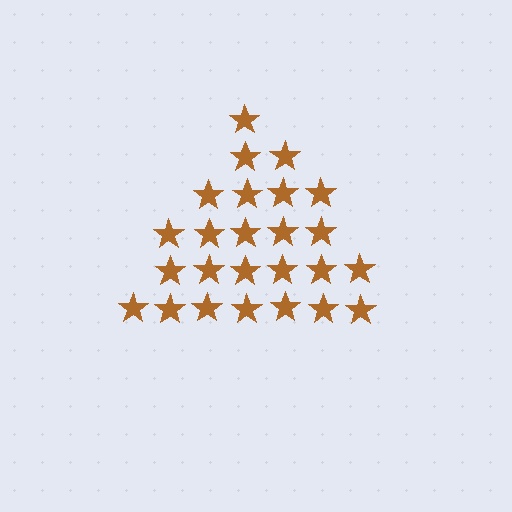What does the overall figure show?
The overall figure shows a triangle.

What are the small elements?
The small elements are stars.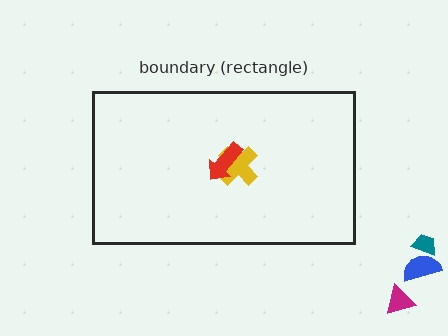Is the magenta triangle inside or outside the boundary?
Outside.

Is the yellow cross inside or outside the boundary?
Inside.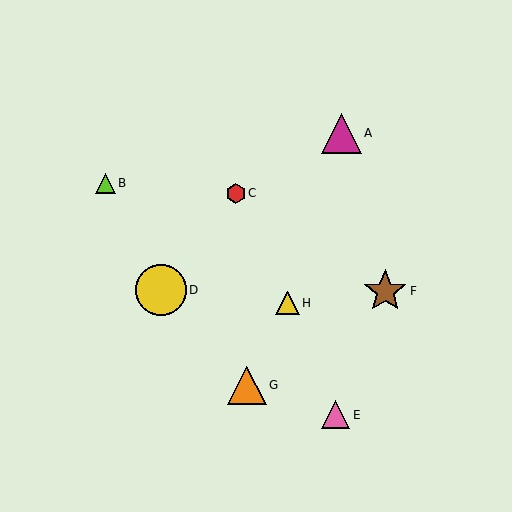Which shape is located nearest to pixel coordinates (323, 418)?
The pink triangle (labeled E) at (336, 415) is nearest to that location.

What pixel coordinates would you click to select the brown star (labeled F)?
Click at (385, 291) to select the brown star F.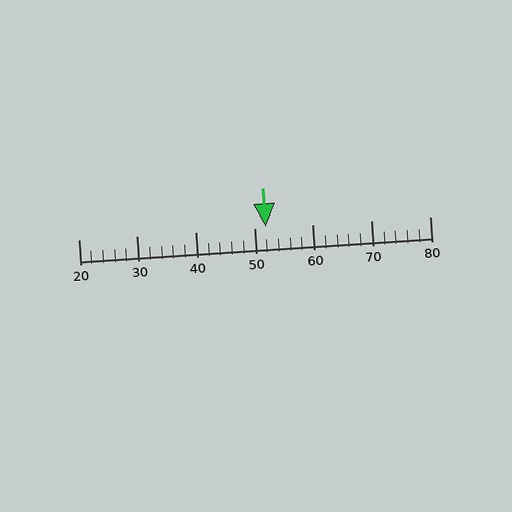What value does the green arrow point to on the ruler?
The green arrow points to approximately 52.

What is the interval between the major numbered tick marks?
The major tick marks are spaced 10 units apart.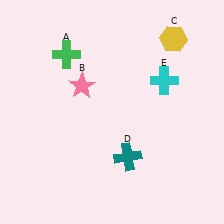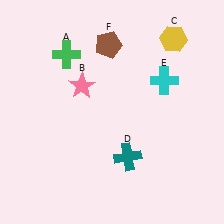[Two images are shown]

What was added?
A brown pentagon (F) was added in Image 2.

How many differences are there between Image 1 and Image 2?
There is 1 difference between the two images.